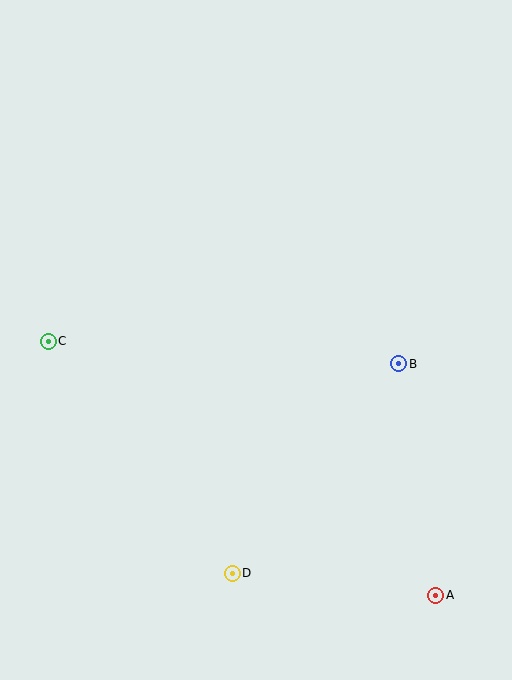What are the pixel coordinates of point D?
Point D is at (232, 573).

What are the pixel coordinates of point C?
Point C is at (48, 341).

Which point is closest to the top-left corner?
Point C is closest to the top-left corner.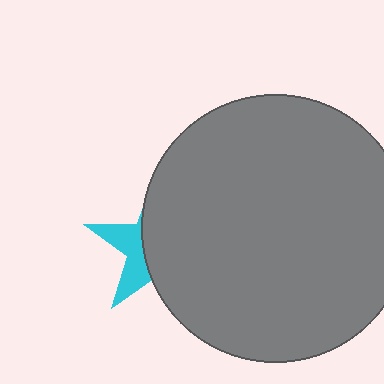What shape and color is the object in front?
The object in front is a gray circle.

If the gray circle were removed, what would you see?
You would see the complete cyan star.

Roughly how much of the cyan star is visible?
A small part of it is visible (roughly 34%).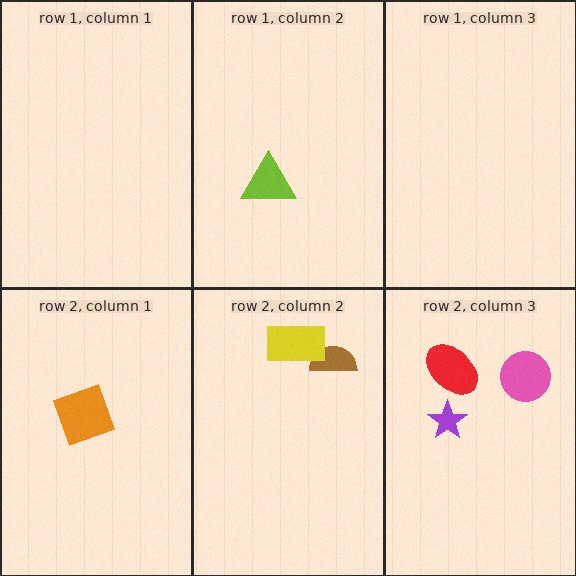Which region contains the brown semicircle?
The row 2, column 2 region.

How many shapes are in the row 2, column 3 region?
3.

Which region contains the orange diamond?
The row 2, column 1 region.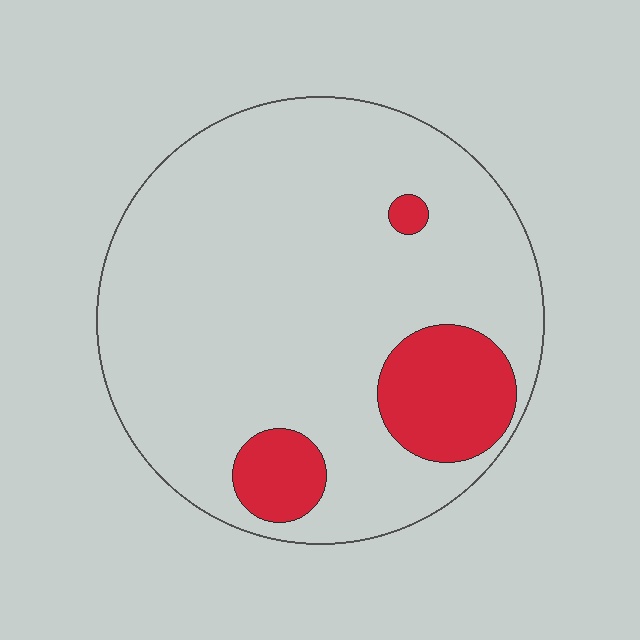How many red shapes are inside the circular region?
3.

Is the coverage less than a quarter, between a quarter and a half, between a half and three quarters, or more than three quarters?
Less than a quarter.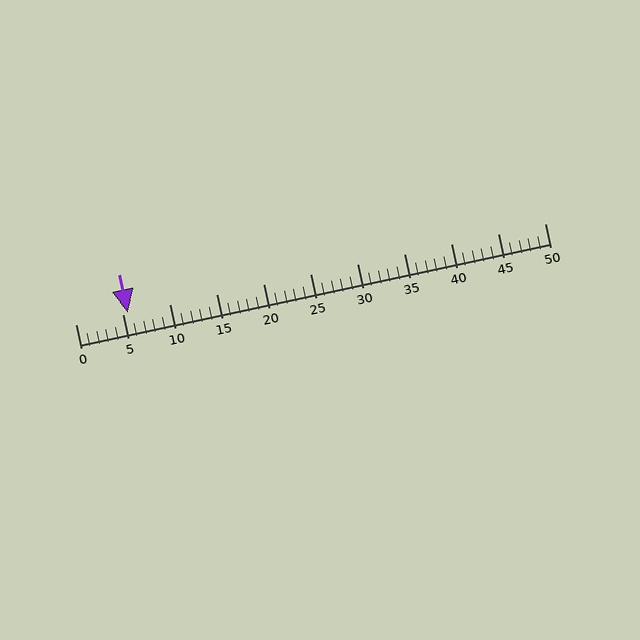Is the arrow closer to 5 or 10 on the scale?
The arrow is closer to 5.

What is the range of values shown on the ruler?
The ruler shows values from 0 to 50.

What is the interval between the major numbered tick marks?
The major tick marks are spaced 5 units apart.